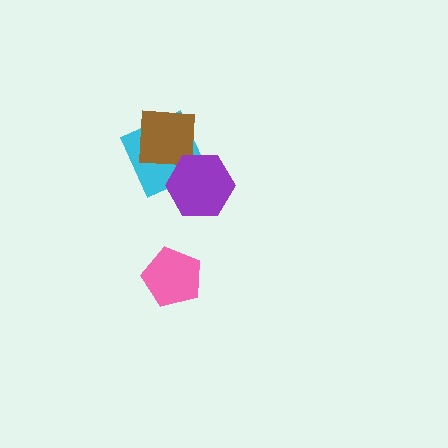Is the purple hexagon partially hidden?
No, no other shape covers it.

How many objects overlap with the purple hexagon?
1 object overlaps with the purple hexagon.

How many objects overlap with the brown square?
1 object overlaps with the brown square.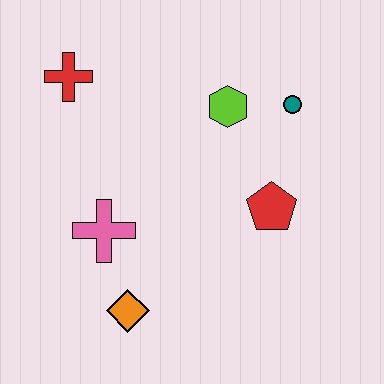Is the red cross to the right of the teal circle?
No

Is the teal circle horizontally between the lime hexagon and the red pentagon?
No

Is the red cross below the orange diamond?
No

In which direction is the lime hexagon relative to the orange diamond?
The lime hexagon is above the orange diamond.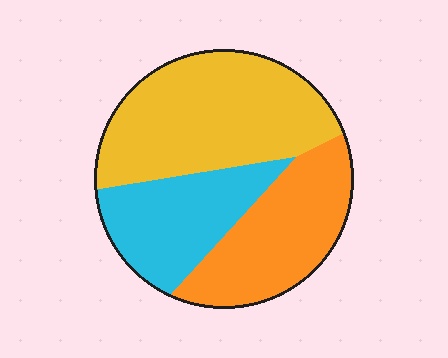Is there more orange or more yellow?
Yellow.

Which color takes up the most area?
Yellow, at roughly 45%.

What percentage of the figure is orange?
Orange takes up about one third (1/3) of the figure.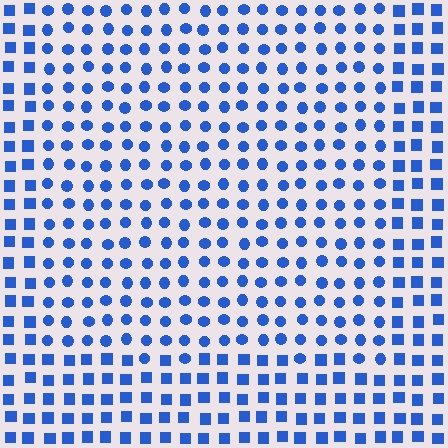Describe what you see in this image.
The image is filled with small blue elements arranged in a uniform grid. A rectangle-shaped region contains circles, while the surrounding area contains squares. The boundary is defined purely by the change in element shape.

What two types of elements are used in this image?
The image uses circles inside the rectangle region and squares outside it.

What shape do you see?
I see a rectangle.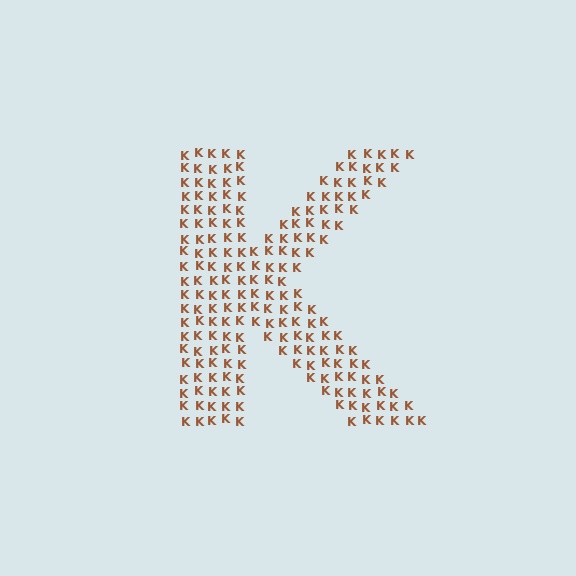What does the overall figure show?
The overall figure shows the letter K.